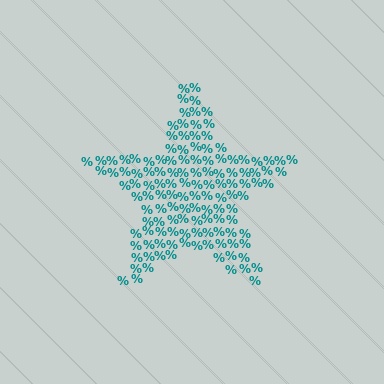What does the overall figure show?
The overall figure shows a star.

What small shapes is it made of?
It is made of small percent signs.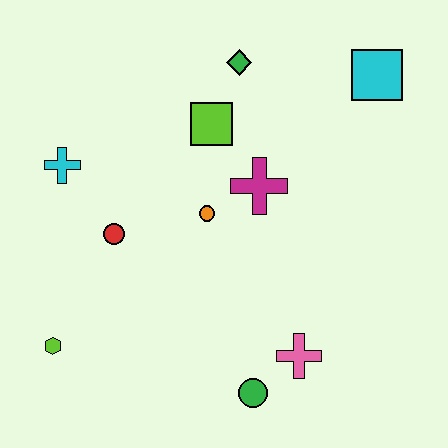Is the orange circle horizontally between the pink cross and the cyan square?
No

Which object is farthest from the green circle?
The cyan square is farthest from the green circle.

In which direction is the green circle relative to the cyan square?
The green circle is below the cyan square.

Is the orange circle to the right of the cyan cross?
Yes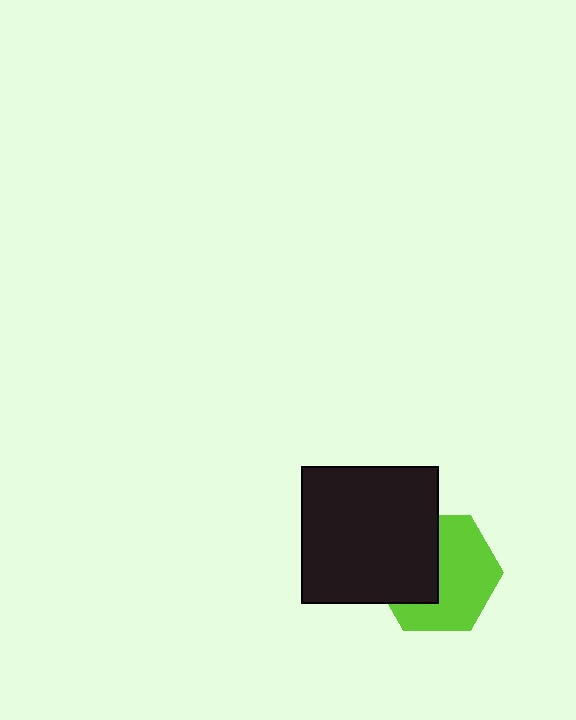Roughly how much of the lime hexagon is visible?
About half of it is visible (roughly 58%).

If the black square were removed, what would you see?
You would see the complete lime hexagon.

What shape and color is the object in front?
The object in front is a black square.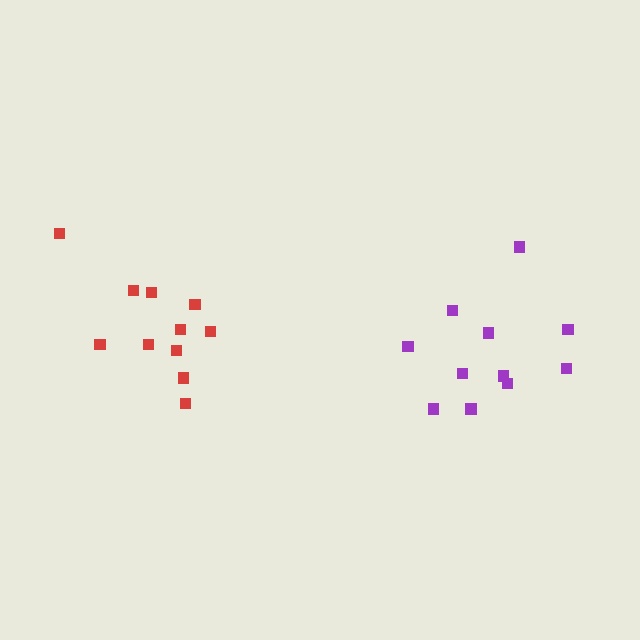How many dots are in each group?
Group 1: 11 dots, Group 2: 11 dots (22 total).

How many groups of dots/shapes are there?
There are 2 groups.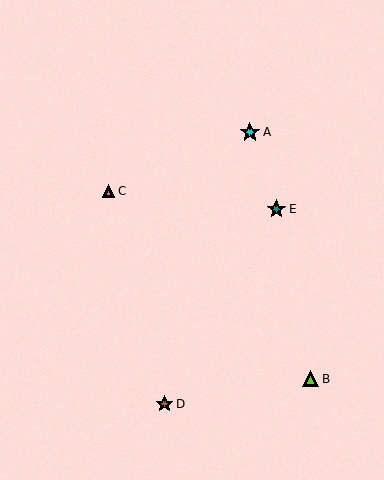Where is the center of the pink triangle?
The center of the pink triangle is at (108, 191).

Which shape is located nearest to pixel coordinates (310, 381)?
The lime triangle (labeled B) at (311, 379) is nearest to that location.